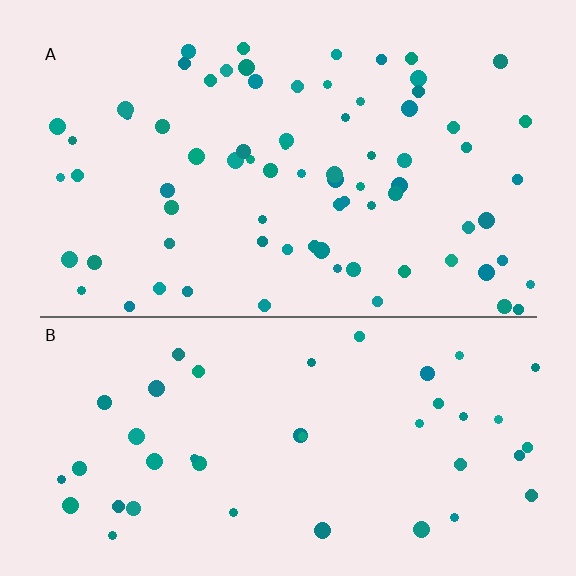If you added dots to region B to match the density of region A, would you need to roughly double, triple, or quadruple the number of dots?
Approximately double.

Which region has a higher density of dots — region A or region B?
A (the top).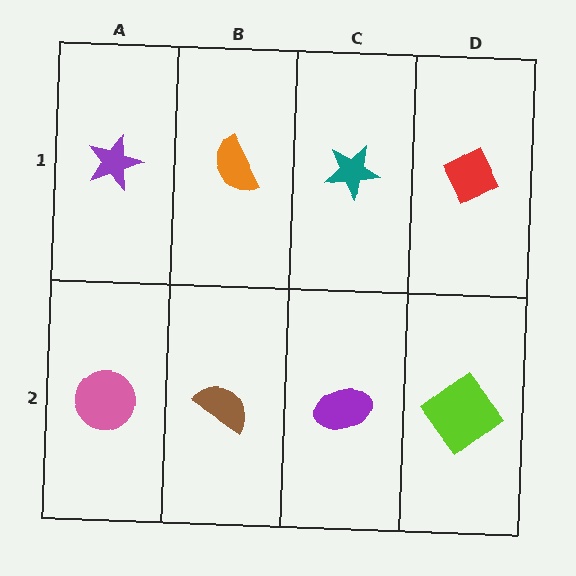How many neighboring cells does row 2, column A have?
2.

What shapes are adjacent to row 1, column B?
A brown semicircle (row 2, column B), a purple star (row 1, column A), a teal star (row 1, column C).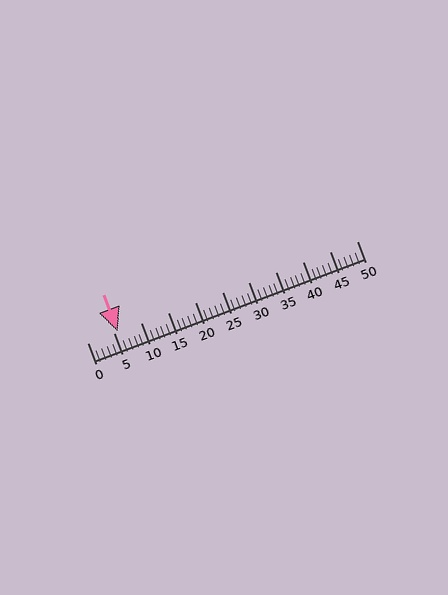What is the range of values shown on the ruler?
The ruler shows values from 0 to 50.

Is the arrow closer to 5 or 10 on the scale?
The arrow is closer to 5.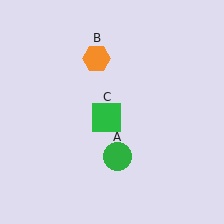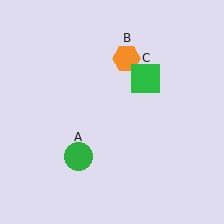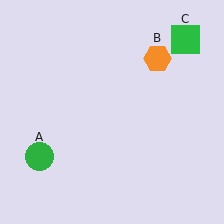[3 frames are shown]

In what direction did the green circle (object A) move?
The green circle (object A) moved left.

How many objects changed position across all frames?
3 objects changed position: green circle (object A), orange hexagon (object B), green square (object C).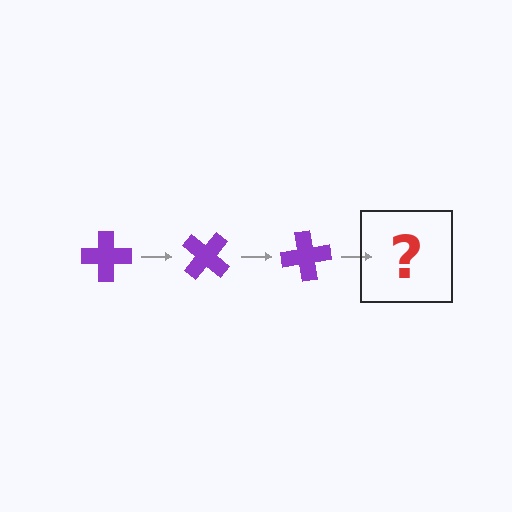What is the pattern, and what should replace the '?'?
The pattern is that the cross rotates 40 degrees each step. The '?' should be a purple cross rotated 120 degrees.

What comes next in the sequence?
The next element should be a purple cross rotated 120 degrees.